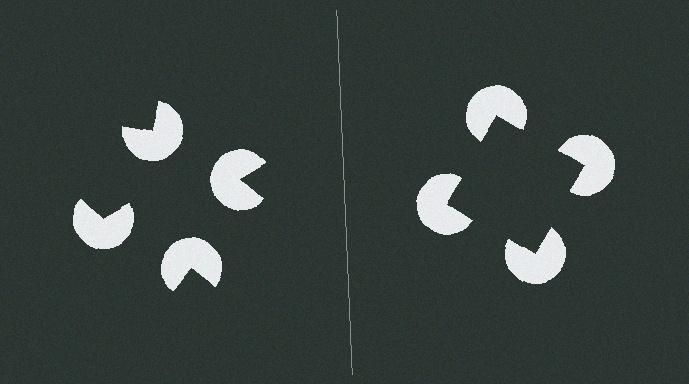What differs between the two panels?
The pac-man discs are positioned identically on both sides; only the wedge orientations differ. On the right they align to a square; on the left they are misaligned.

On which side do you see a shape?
An illusory square appears on the right side. On the left side the wedge cuts are rotated, so no coherent shape forms.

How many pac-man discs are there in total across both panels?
8 — 4 on each side.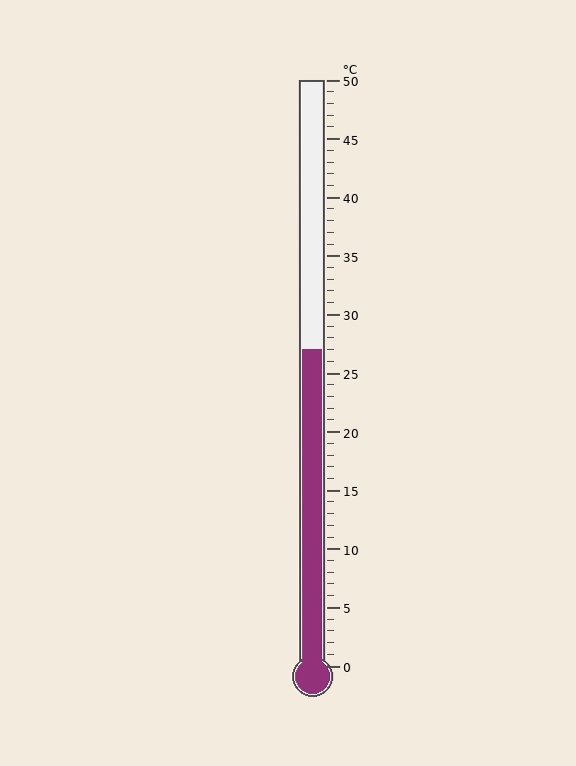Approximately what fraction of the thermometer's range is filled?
The thermometer is filled to approximately 55% of its range.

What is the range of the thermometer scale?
The thermometer scale ranges from 0°C to 50°C.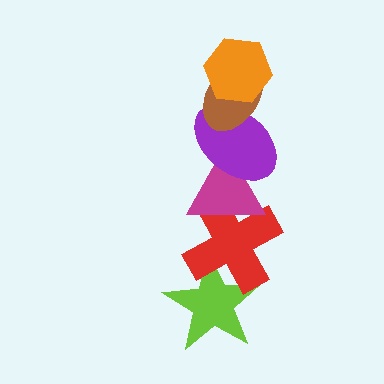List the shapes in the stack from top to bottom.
From top to bottom: the orange hexagon, the brown ellipse, the purple ellipse, the magenta triangle, the red cross, the lime star.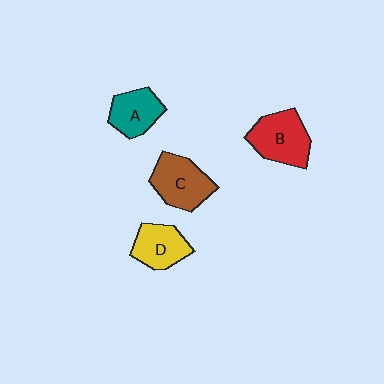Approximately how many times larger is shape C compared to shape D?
Approximately 1.2 times.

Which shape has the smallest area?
Shape A (teal).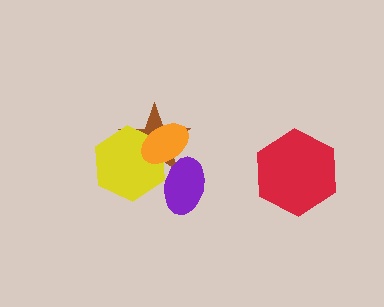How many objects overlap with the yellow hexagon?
3 objects overlap with the yellow hexagon.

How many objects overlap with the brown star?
3 objects overlap with the brown star.